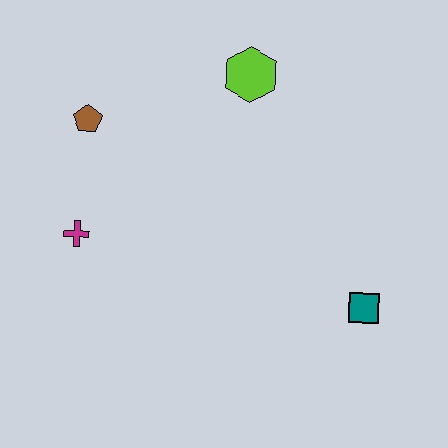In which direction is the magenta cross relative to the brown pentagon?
The magenta cross is below the brown pentagon.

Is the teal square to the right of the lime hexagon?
Yes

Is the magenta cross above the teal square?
Yes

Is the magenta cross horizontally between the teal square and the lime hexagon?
No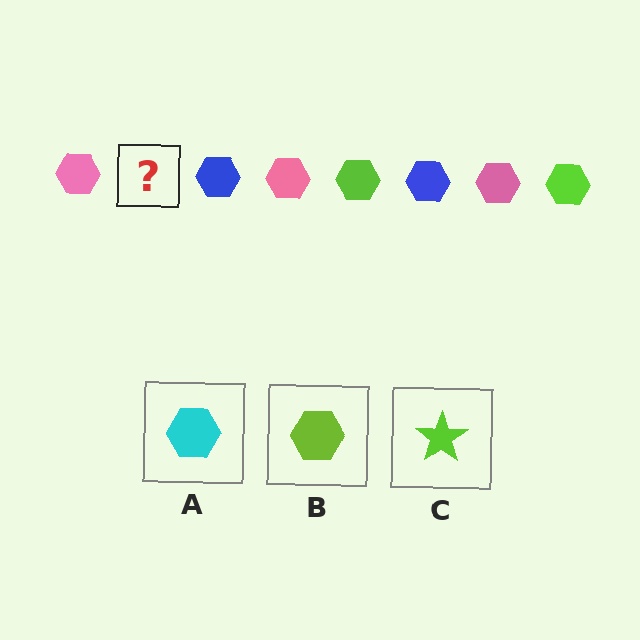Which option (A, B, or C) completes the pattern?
B.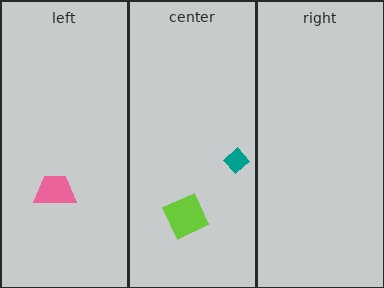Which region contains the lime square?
The center region.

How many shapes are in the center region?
2.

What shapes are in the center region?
The lime square, the teal diamond.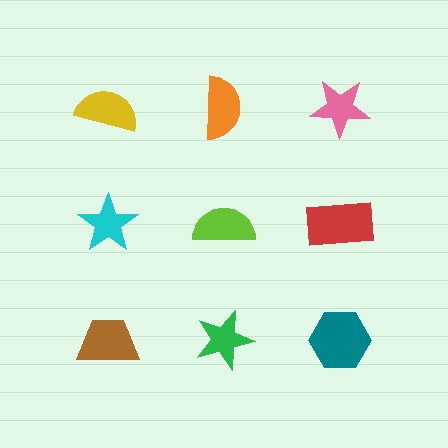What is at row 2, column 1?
A cyan star.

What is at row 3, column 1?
A brown trapezoid.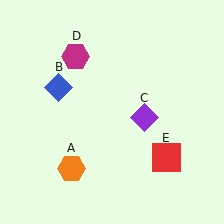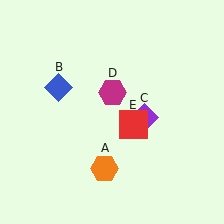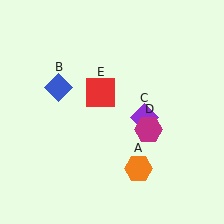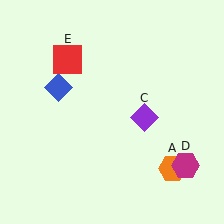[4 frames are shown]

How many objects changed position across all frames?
3 objects changed position: orange hexagon (object A), magenta hexagon (object D), red square (object E).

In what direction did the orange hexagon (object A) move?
The orange hexagon (object A) moved right.